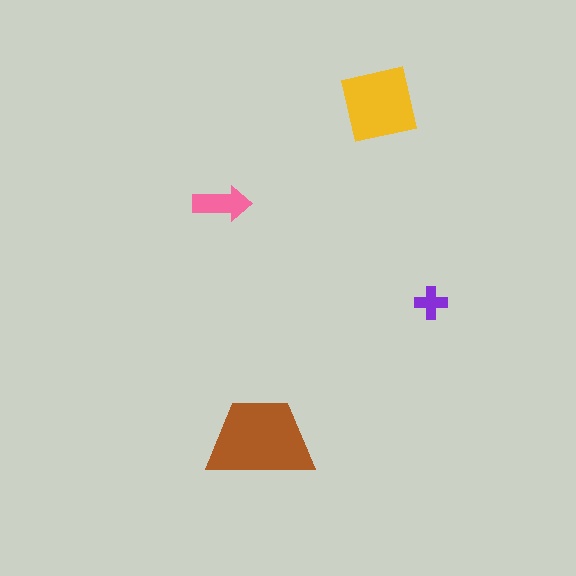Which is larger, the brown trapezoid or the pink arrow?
The brown trapezoid.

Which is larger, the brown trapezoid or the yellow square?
The brown trapezoid.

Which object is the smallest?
The purple cross.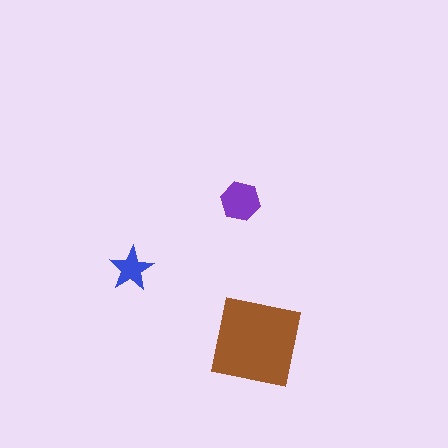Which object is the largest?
The brown square.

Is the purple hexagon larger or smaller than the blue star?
Larger.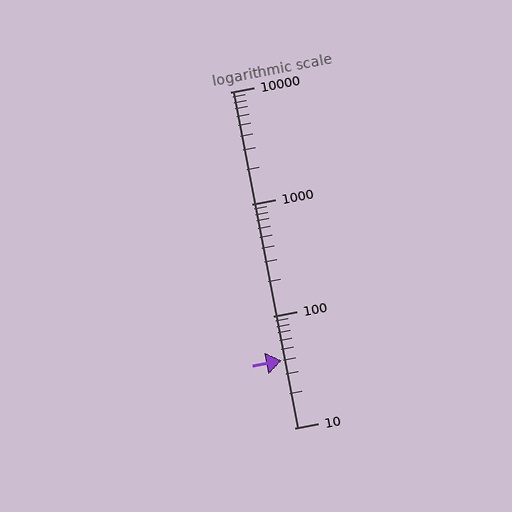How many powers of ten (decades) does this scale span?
The scale spans 3 decades, from 10 to 10000.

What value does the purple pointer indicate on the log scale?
The pointer indicates approximately 40.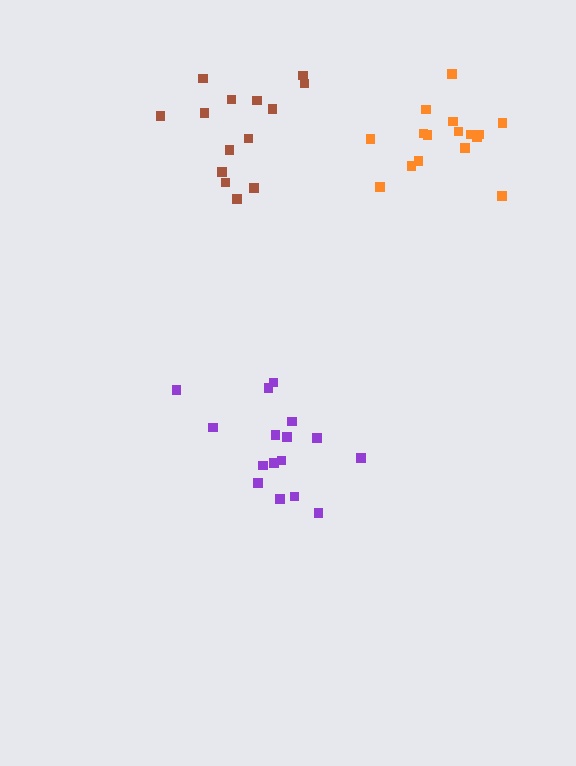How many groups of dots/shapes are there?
There are 3 groups.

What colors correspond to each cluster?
The clusters are colored: orange, purple, brown.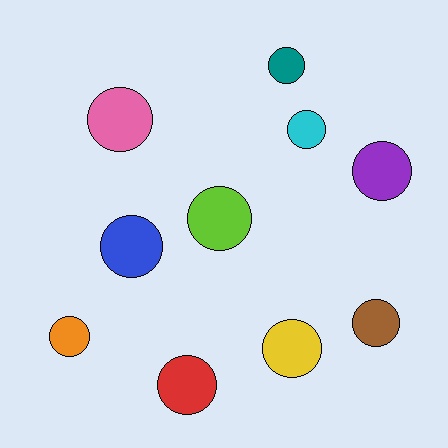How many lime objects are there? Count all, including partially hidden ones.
There is 1 lime object.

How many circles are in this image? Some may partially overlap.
There are 10 circles.